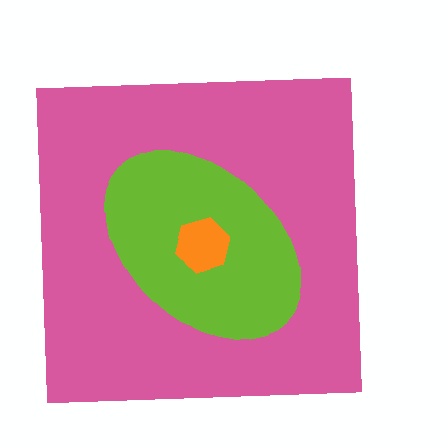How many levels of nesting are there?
3.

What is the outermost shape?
The pink square.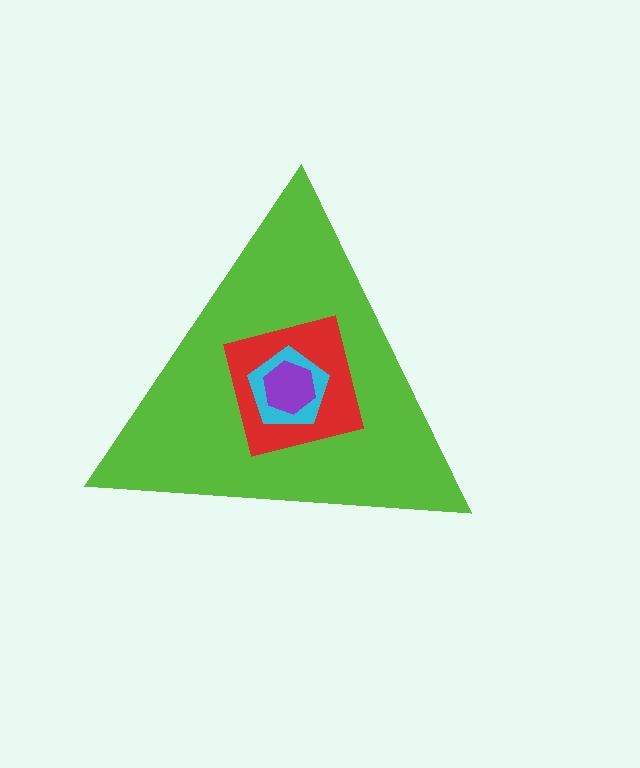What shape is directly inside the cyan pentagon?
The purple hexagon.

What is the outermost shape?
The lime triangle.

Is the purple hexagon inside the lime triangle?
Yes.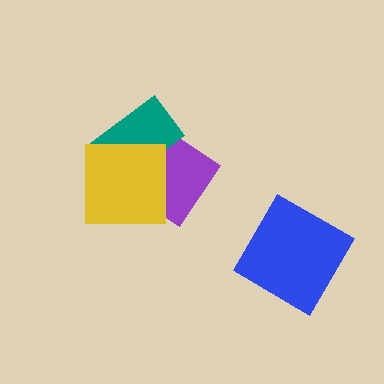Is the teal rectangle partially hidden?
Yes, it is partially covered by another shape.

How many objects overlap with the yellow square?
2 objects overlap with the yellow square.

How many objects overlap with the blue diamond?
0 objects overlap with the blue diamond.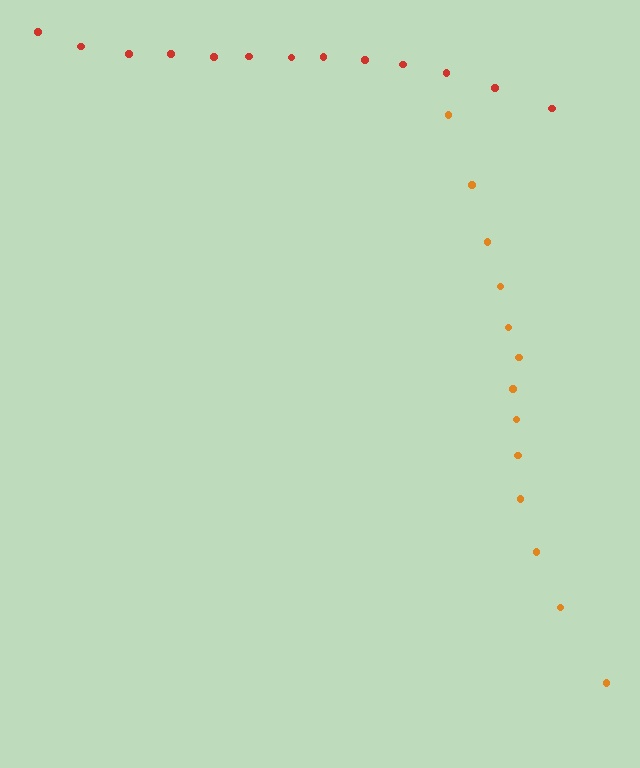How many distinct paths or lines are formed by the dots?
There are 2 distinct paths.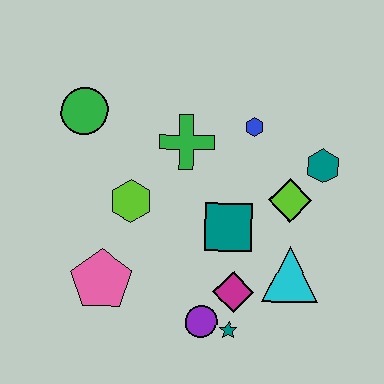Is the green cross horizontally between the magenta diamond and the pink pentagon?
Yes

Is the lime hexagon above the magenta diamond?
Yes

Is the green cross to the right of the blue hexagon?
No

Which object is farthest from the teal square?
The green circle is farthest from the teal square.